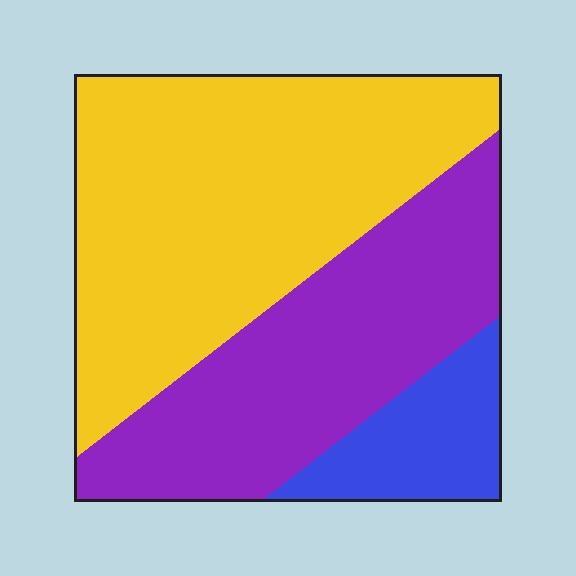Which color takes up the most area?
Yellow, at roughly 50%.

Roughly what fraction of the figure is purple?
Purple covers 36% of the figure.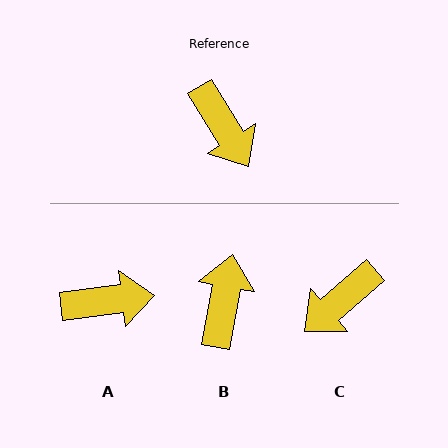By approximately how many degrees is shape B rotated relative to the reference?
Approximately 138 degrees counter-clockwise.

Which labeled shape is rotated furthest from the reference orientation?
B, about 138 degrees away.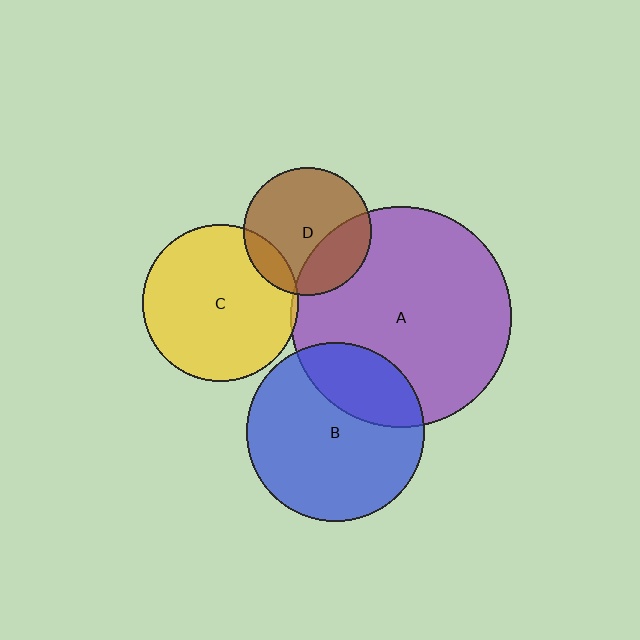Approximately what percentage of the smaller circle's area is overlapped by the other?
Approximately 5%.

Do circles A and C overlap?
Yes.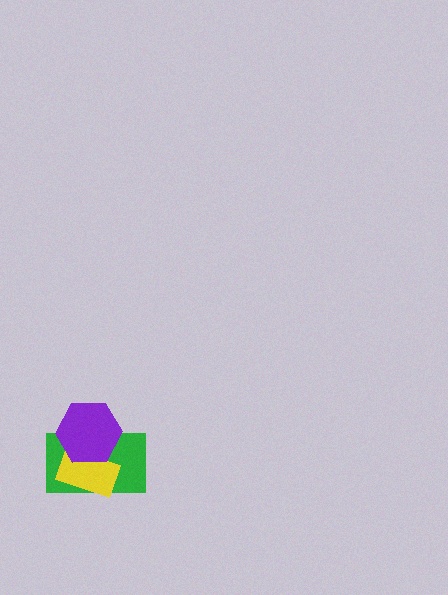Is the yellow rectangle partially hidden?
Yes, it is partially covered by another shape.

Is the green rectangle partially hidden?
Yes, it is partially covered by another shape.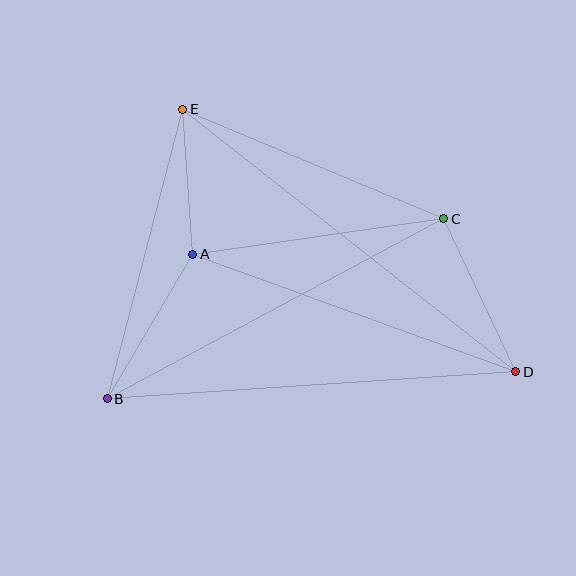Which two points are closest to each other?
Points A and E are closest to each other.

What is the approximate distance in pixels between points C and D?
The distance between C and D is approximately 169 pixels.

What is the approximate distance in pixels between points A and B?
The distance between A and B is approximately 168 pixels.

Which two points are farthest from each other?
Points D and E are farthest from each other.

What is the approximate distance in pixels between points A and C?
The distance between A and C is approximately 253 pixels.